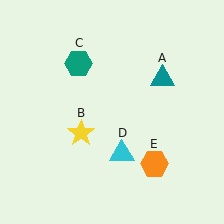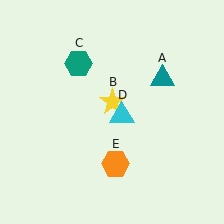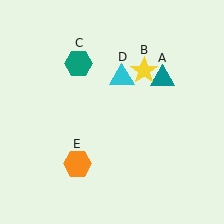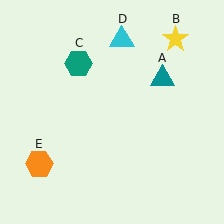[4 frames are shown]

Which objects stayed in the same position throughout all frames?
Teal triangle (object A) and teal hexagon (object C) remained stationary.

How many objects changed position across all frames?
3 objects changed position: yellow star (object B), cyan triangle (object D), orange hexagon (object E).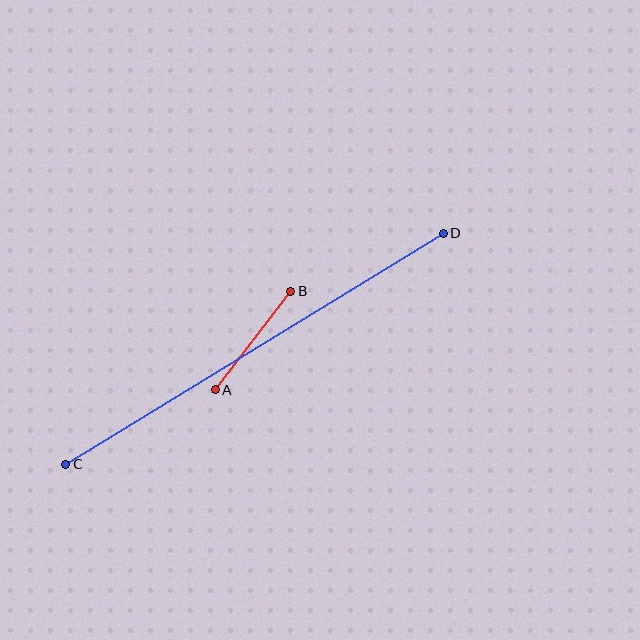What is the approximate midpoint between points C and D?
The midpoint is at approximately (255, 349) pixels.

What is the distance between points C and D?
The distance is approximately 443 pixels.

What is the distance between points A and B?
The distance is approximately 124 pixels.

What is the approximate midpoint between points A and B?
The midpoint is at approximately (253, 340) pixels.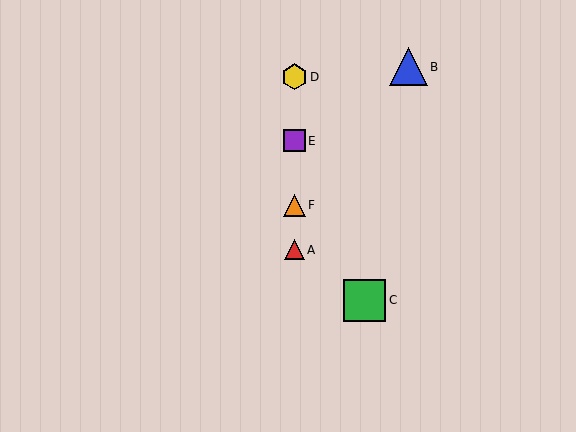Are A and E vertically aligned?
Yes, both are at x≈294.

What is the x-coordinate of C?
Object C is at x≈365.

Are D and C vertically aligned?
No, D is at x≈294 and C is at x≈365.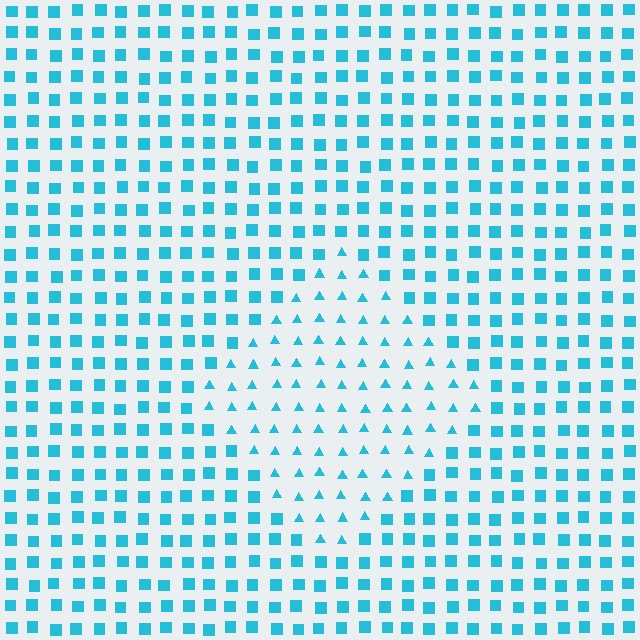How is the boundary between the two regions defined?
The boundary is defined by a change in element shape: triangles inside vs. squares outside. All elements share the same color and spacing.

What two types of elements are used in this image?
The image uses triangles inside the diamond region and squares outside it.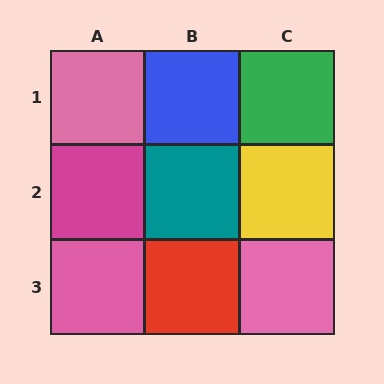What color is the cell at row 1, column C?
Green.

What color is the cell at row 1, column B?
Blue.